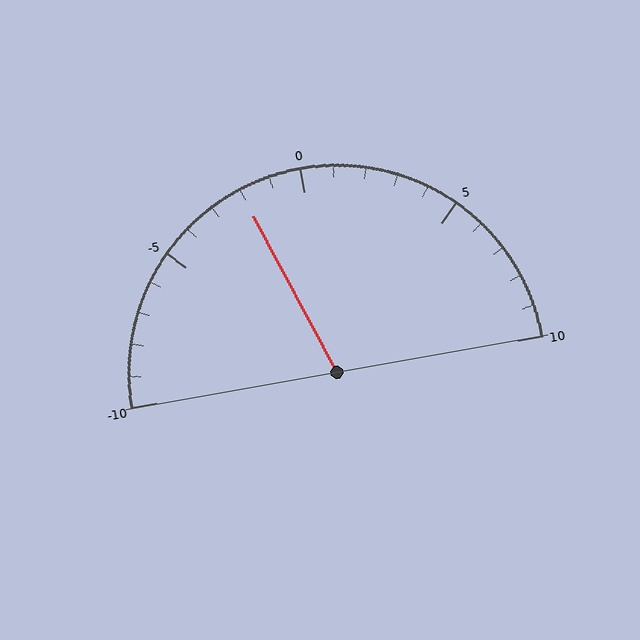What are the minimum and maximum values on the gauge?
The gauge ranges from -10 to 10.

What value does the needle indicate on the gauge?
The needle indicates approximately -2.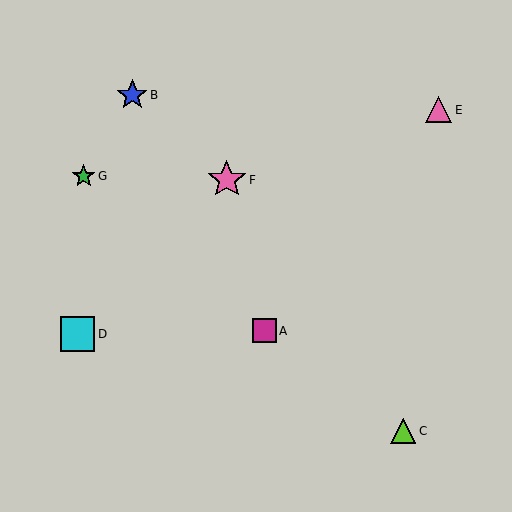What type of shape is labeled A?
Shape A is a magenta square.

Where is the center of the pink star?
The center of the pink star is at (227, 180).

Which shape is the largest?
The pink star (labeled F) is the largest.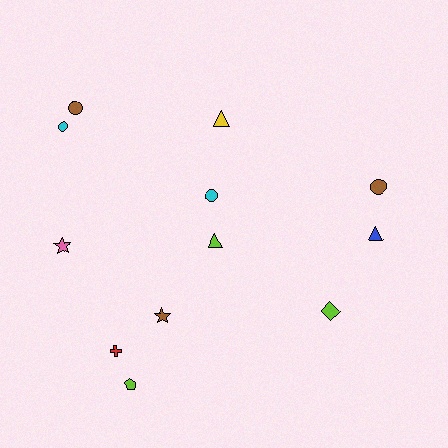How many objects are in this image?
There are 12 objects.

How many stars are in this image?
There are 2 stars.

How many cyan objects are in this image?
There are 2 cyan objects.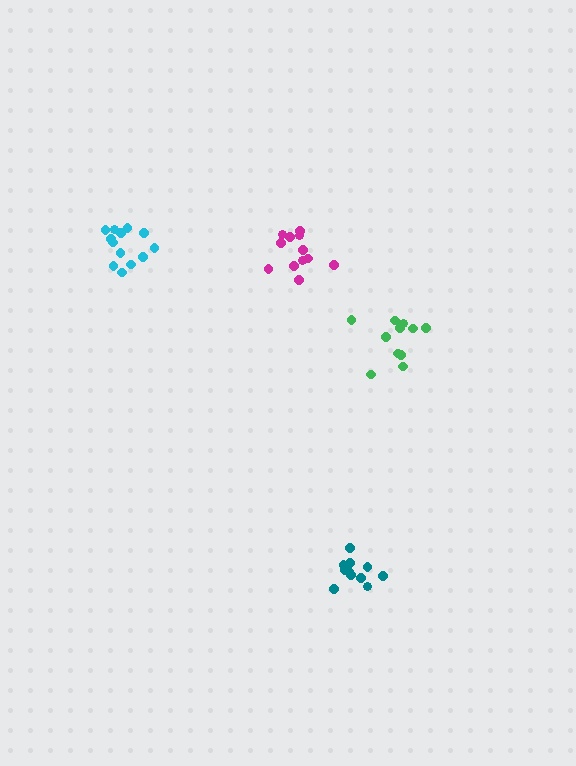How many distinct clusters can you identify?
There are 4 distinct clusters.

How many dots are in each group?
Group 1: 11 dots, Group 2: 11 dots, Group 3: 12 dots, Group 4: 13 dots (47 total).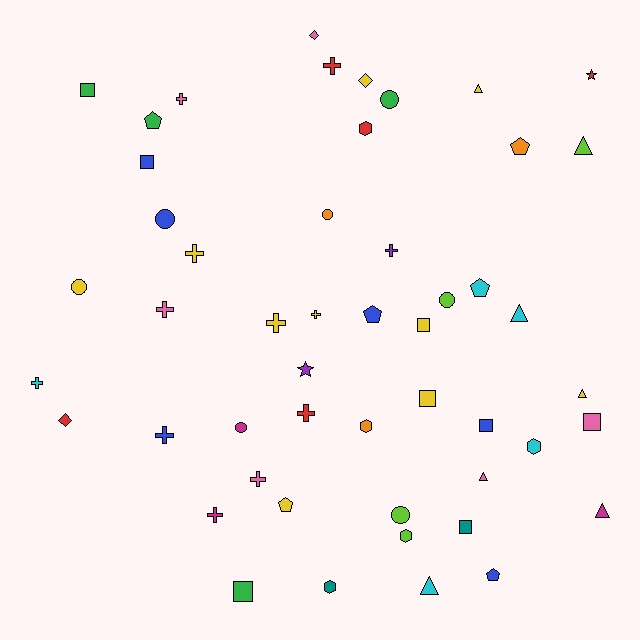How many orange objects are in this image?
There are 3 orange objects.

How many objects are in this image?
There are 50 objects.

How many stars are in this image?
There are 2 stars.